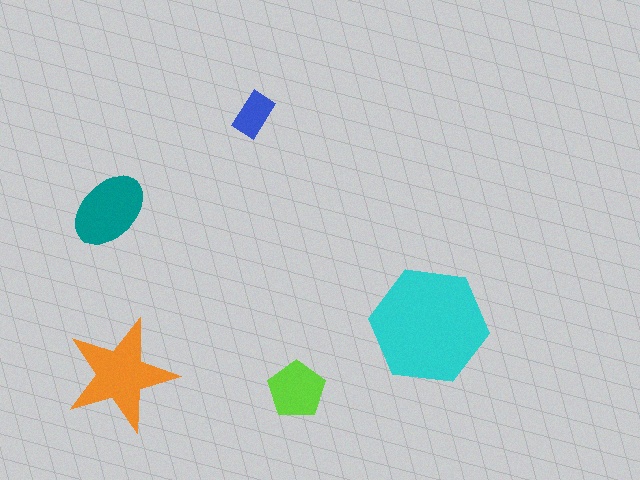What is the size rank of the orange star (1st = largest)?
2nd.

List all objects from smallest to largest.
The blue rectangle, the lime pentagon, the teal ellipse, the orange star, the cyan hexagon.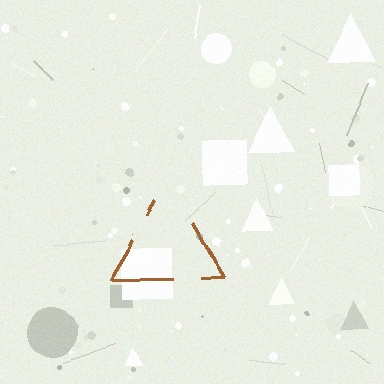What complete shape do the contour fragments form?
The contour fragments form a triangle.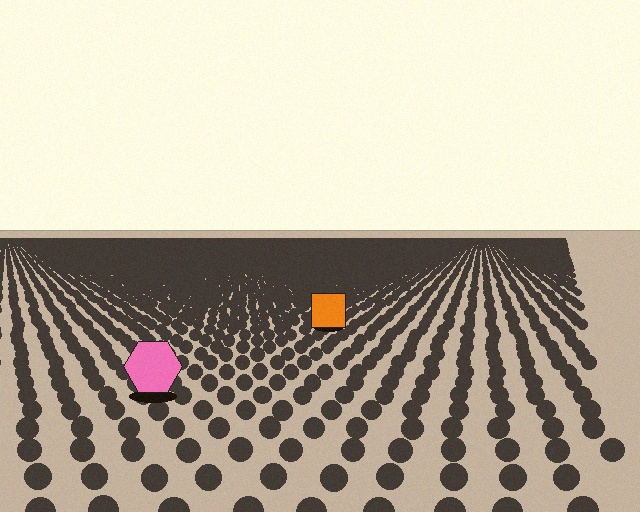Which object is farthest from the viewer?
The orange square is farthest from the viewer. It appears smaller and the ground texture around it is denser.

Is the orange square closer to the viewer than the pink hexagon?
No. The pink hexagon is closer — you can tell from the texture gradient: the ground texture is coarser near it.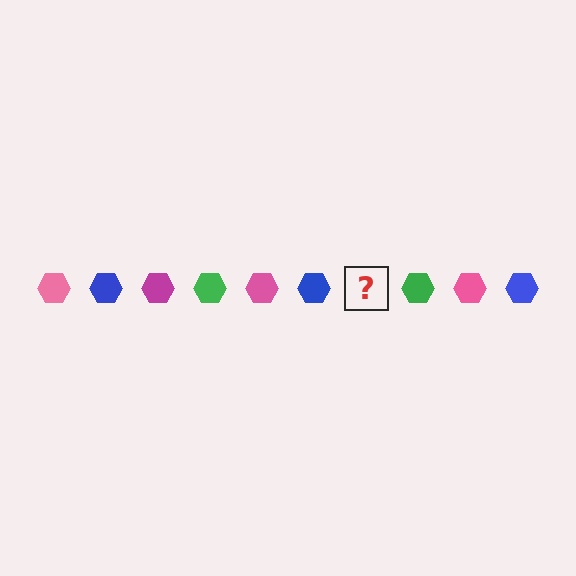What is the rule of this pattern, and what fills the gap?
The rule is that the pattern cycles through pink, blue, magenta, green hexagons. The gap should be filled with a magenta hexagon.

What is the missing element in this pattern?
The missing element is a magenta hexagon.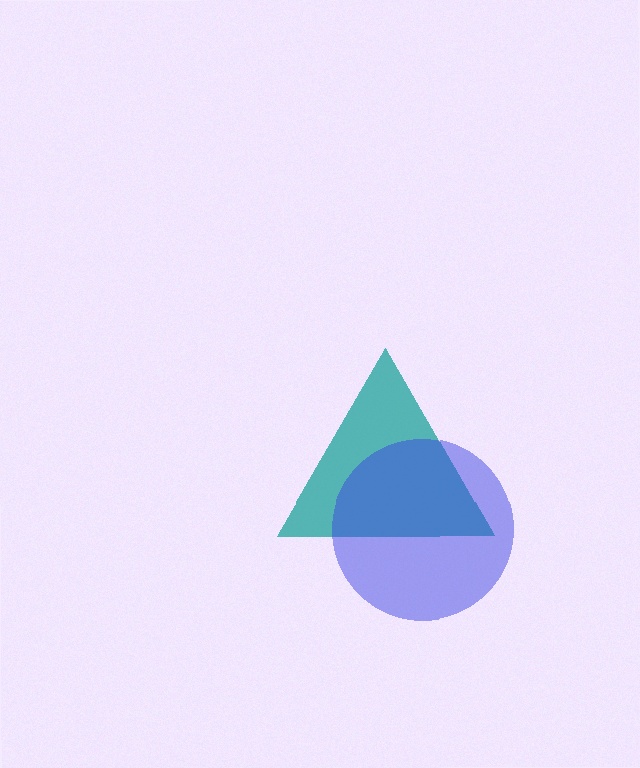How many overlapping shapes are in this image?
There are 2 overlapping shapes in the image.